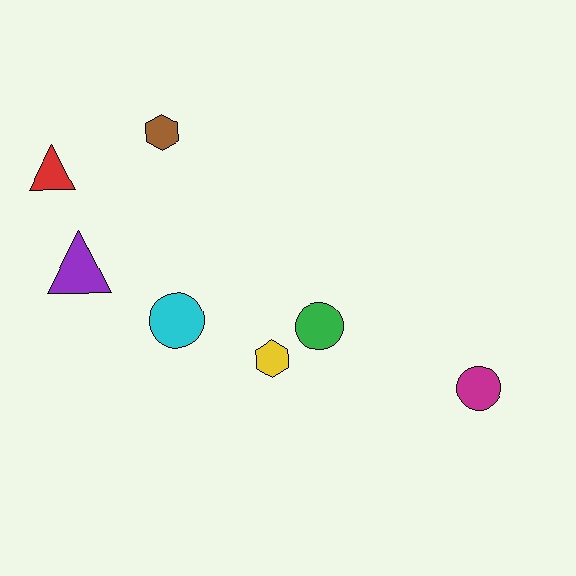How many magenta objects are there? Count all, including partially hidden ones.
There is 1 magenta object.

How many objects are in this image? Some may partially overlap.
There are 7 objects.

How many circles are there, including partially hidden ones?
There are 3 circles.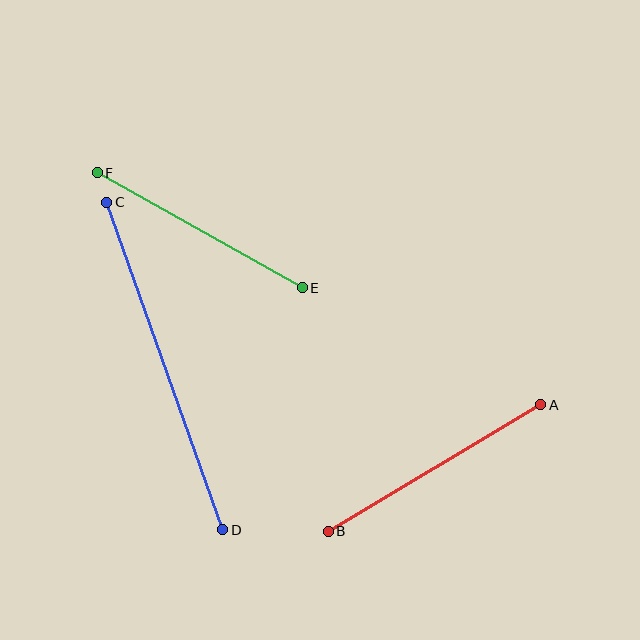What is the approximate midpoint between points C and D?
The midpoint is at approximately (165, 366) pixels.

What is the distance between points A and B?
The distance is approximately 247 pixels.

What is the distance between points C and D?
The distance is approximately 347 pixels.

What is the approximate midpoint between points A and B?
The midpoint is at approximately (435, 468) pixels.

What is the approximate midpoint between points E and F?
The midpoint is at approximately (200, 230) pixels.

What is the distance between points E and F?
The distance is approximately 235 pixels.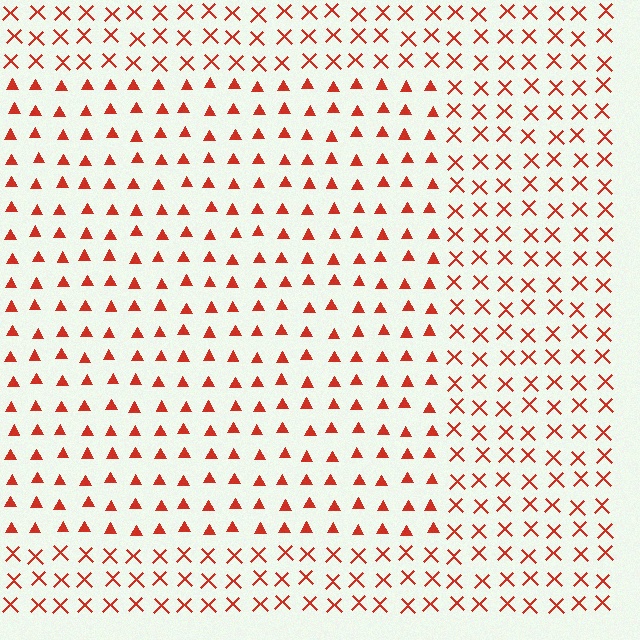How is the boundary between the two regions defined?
The boundary is defined by a change in element shape: triangles inside vs. X marks outside. All elements share the same color and spacing.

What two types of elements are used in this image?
The image uses triangles inside the rectangle region and X marks outside it.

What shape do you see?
I see a rectangle.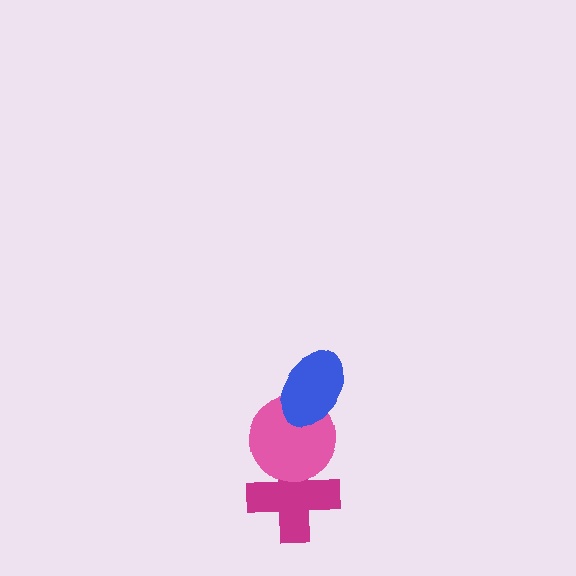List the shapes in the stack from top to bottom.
From top to bottom: the blue ellipse, the pink circle, the magenta cross.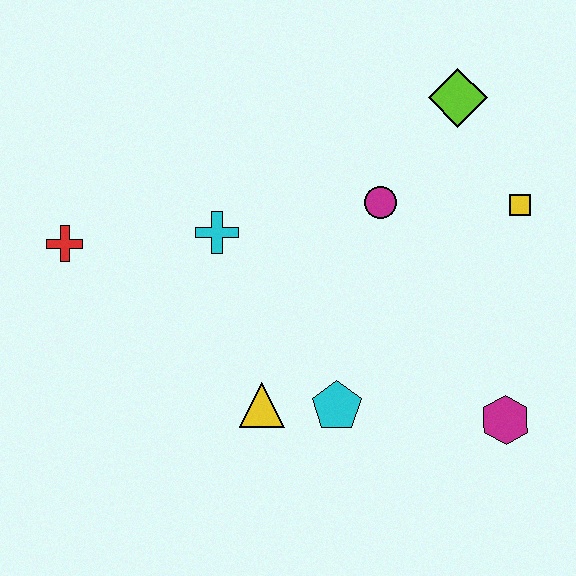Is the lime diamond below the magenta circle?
No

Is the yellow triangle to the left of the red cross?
No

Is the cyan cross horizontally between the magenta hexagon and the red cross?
Yes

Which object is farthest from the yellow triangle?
The lime diamond is farthest from the yellow triangle.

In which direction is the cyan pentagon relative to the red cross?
The cyan pentagon is to the right of the red cross.